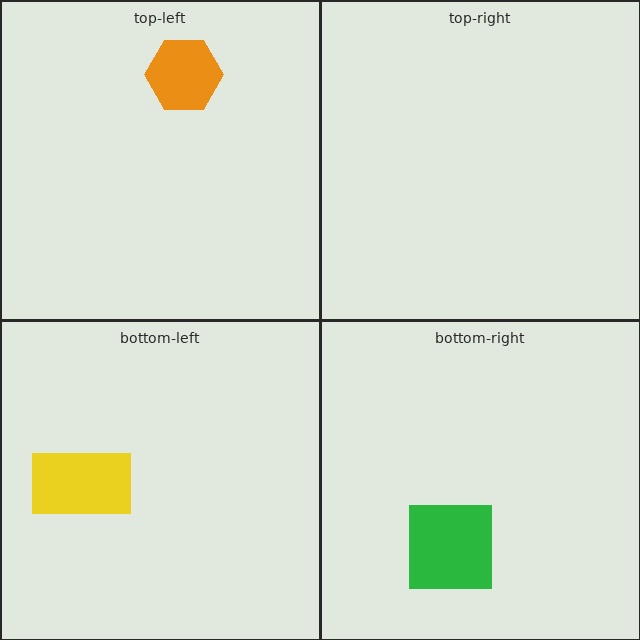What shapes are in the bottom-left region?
The yellow rectangle.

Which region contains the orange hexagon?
The top-left region.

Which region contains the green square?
The bottom-right region.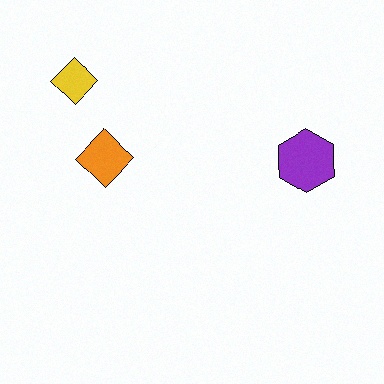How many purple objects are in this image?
There is 1 purple object.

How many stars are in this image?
There are no stars.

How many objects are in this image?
There are 3 objects.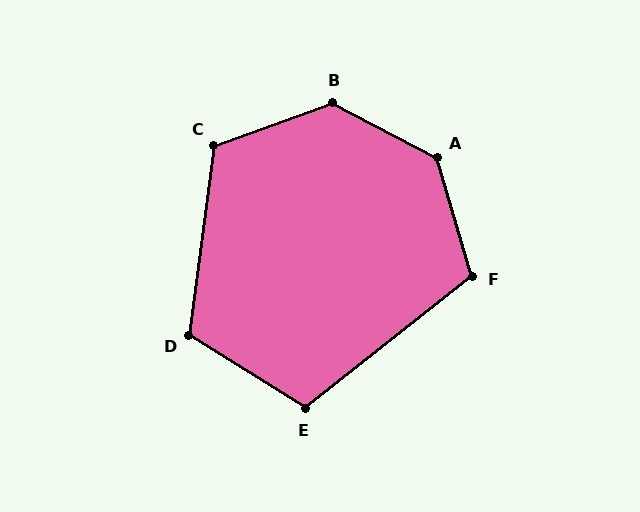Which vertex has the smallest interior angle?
E, at approximately 110 degrees.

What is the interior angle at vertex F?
Approximately 112 degrees (obtuse).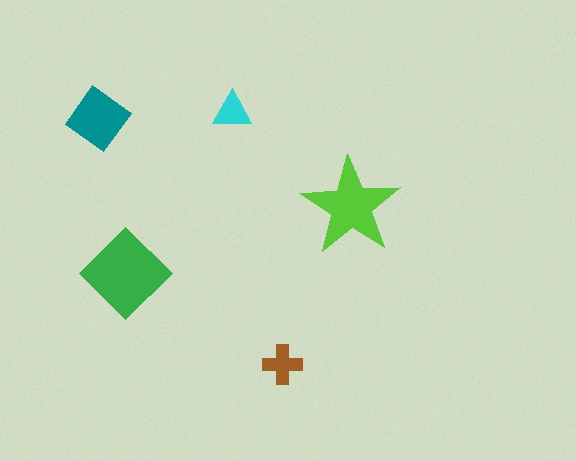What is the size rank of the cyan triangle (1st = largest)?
5th.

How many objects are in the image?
There are 5 objects in the image.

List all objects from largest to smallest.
The green diamond, the lime star, the teal diamond, the brown cross, the cyan triangle.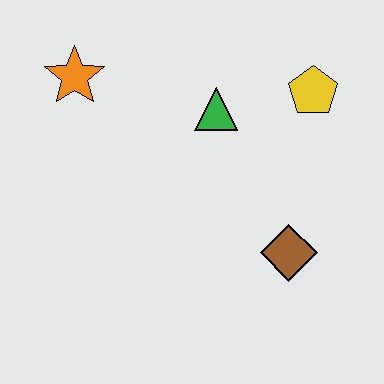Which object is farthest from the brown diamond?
The orange star is farthest from the brown diamond.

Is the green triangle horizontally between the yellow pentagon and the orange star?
Yes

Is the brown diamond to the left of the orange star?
No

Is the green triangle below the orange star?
Yes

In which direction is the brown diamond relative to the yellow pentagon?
The brown diamond is below the yellow pentagon.